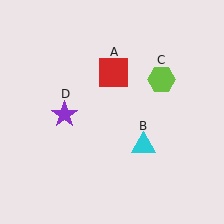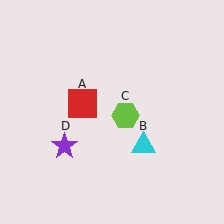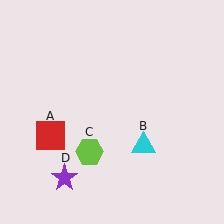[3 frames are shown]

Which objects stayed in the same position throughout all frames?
Cyan triangle (object B) remained stationary.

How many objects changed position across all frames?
3 objects changed position: red square (object A), lime hexagon (object C), purple star (object D).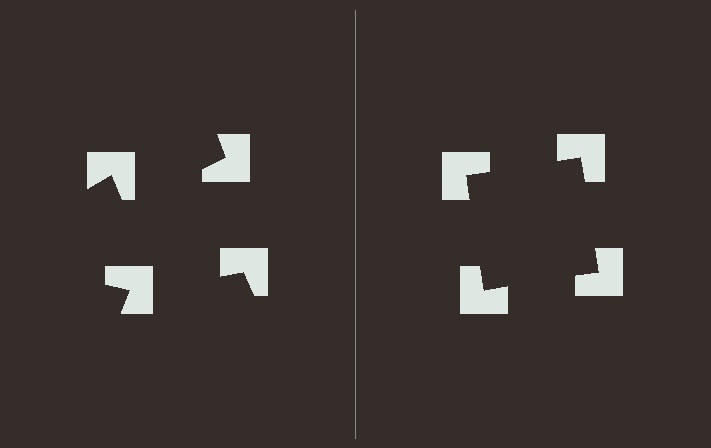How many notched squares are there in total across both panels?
8 — 4 on each side.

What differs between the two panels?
The notched squares are positioned identically on both sides; only the wedge orientations differ. On the right they align to a square; on the left they are misaligned.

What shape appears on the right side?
An illusory square.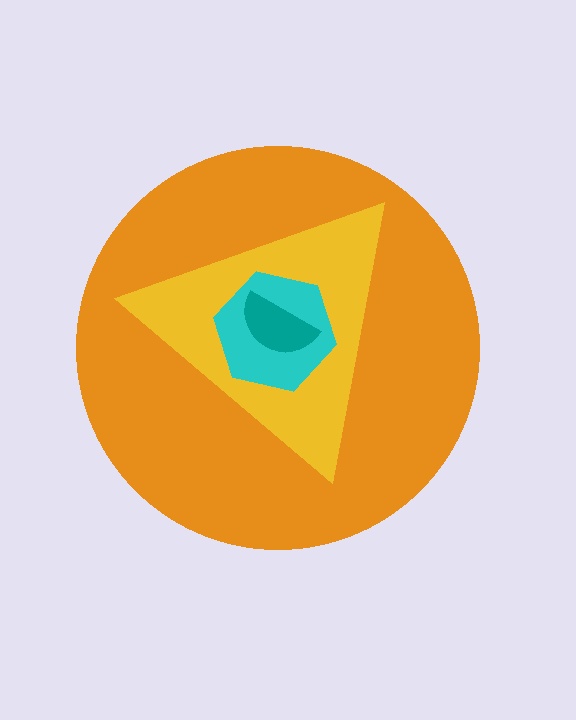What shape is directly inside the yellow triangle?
The cyan hexagon.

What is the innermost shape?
The teal semicircle.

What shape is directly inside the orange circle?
The yellow triangle.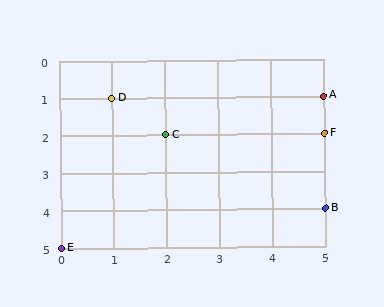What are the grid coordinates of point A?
Point A is at grid coordinates (5, 1).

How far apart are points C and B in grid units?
Points C and B are 3 columns and 2 rows apart (about 3.6 grid units diagonally).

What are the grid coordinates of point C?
Point C is at grid coordinates (2, 2).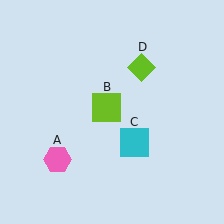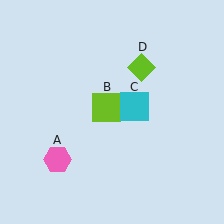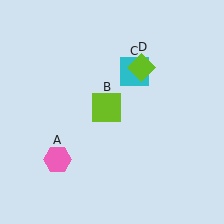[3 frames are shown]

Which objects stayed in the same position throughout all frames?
Pink hexagon (object A) and lime square (object B) and lime diamond (object D) remained stationary.